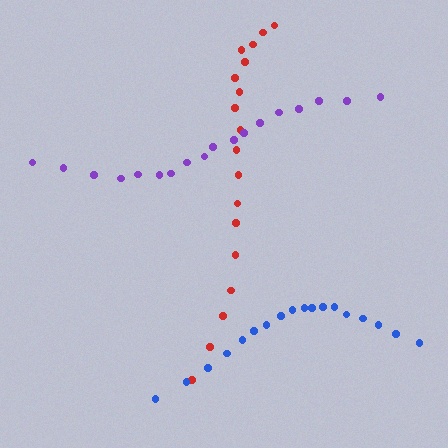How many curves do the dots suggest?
There are 3 distinct paths.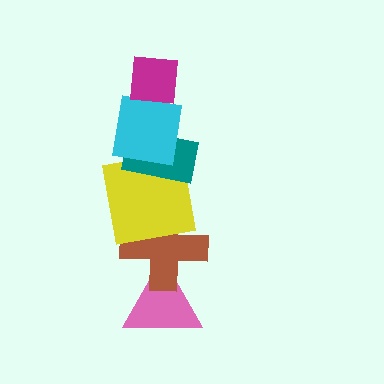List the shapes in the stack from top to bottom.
From top to bottom: the magenta square, the cyan square, the teal rectangle, the yellow square, the brown cross, the pink triangle.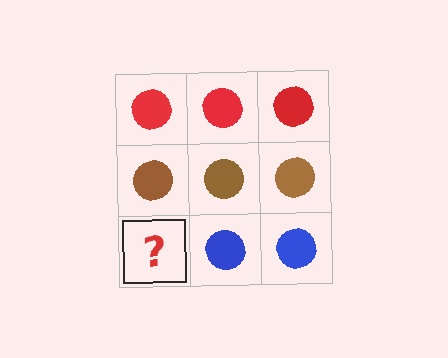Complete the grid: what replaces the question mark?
The question mark should be replaced with a blue circle.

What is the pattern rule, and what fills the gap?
The rule is that each row has a consistent color. The gap should be filled with a blue circle.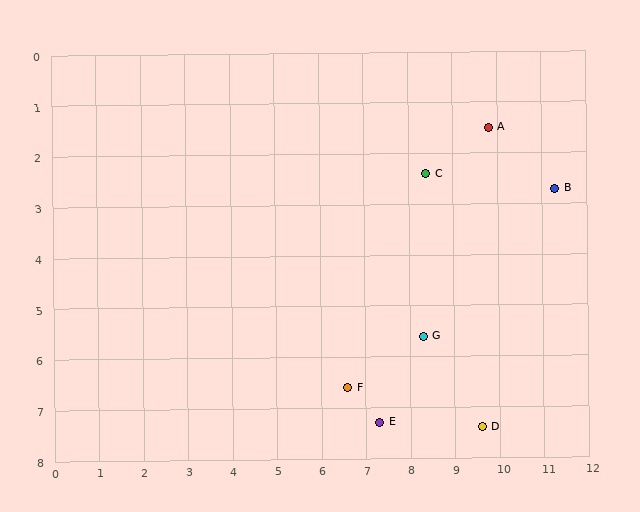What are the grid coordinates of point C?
Point C is at approximately (8.4, 2.4).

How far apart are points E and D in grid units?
Points E and D are about 2.3 grid units apart.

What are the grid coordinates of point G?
Point G is at approximately (8.3, 5.6).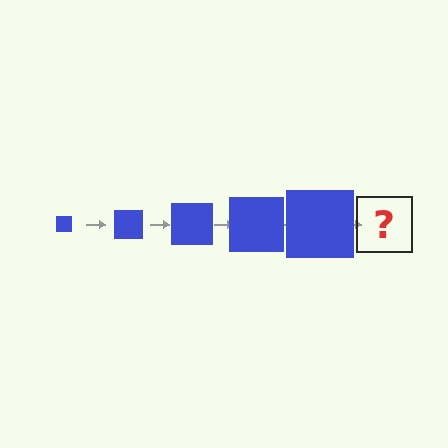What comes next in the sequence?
The next element should be a blue square, larger than the previous one.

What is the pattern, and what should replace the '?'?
The pattern is that the square gets progressively larger each step. The '?' should be a blue square, larger than the previous one.